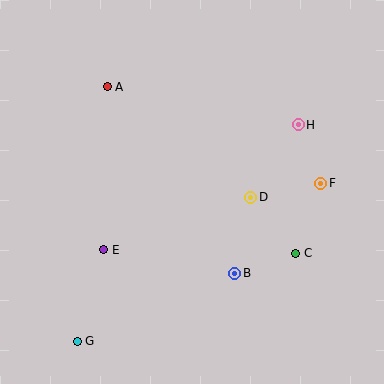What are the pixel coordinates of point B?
Point B is at (235, 273).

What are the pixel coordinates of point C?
Point C is at (296, 253).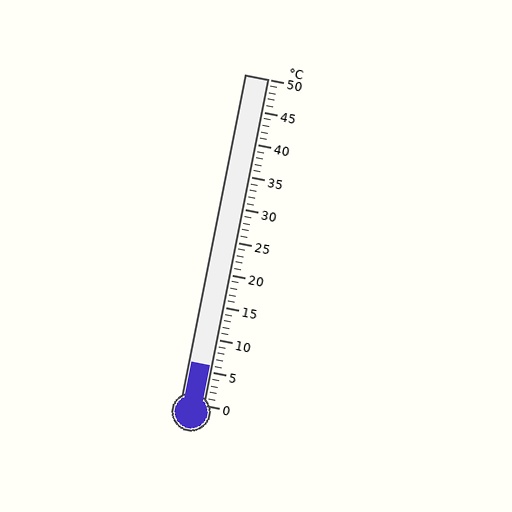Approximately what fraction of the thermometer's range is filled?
The thermometer is filled to approximately 10% of its range.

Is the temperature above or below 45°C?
The temperature is below 45°C.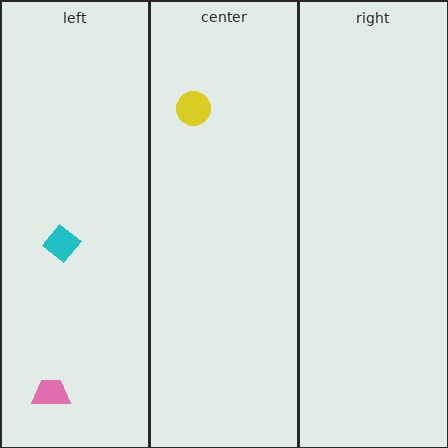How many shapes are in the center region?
1.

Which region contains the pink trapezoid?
The left region.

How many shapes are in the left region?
2.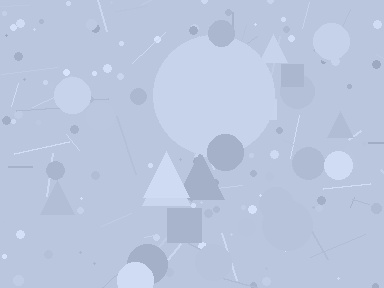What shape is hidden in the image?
A circle is hidden in the image.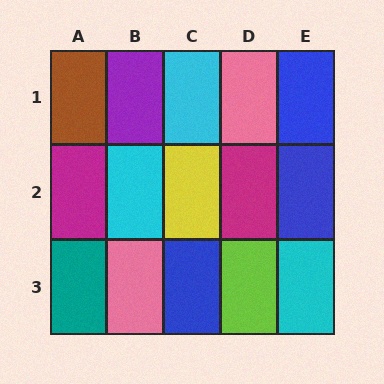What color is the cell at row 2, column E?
Blue.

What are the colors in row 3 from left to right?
Teal, pink, blue, lime, cyan.